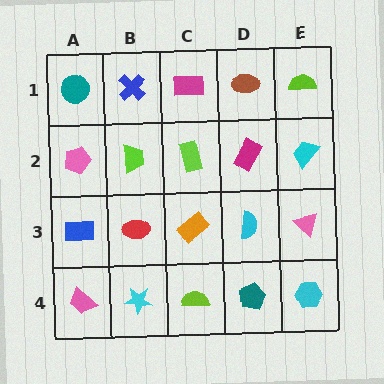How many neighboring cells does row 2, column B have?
4.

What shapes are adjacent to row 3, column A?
A pink pentagon (row 2, column A), a pink trapezoid (row 4, column A), a red ellipse (row 3, column B).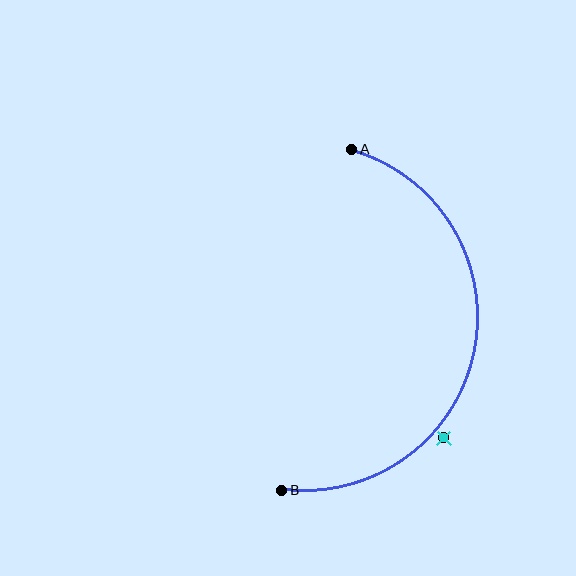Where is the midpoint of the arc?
The arc midpoint is the point on the curve farthest from the straight line joining A and B. It sits to the right of that line.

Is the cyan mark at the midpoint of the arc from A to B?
No — the cyan mark does not lie on the arc at all. It sits slightly outside the curve.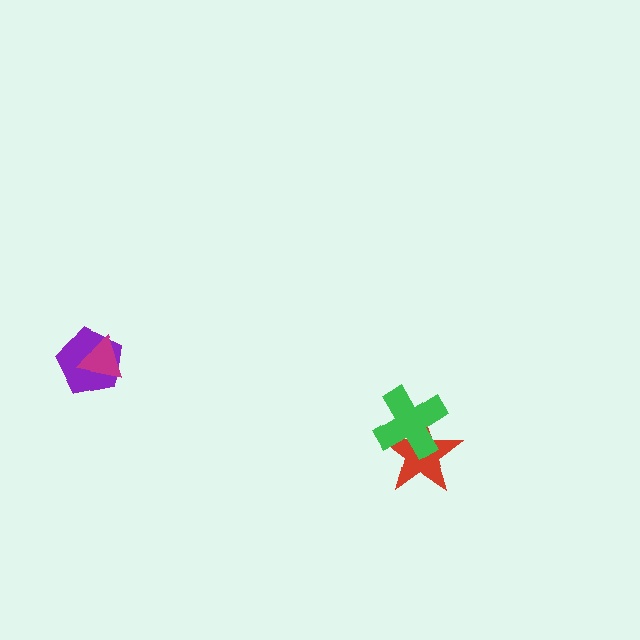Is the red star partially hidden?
Yes, it is partially covered by another shape.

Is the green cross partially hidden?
No, no other shape covers it.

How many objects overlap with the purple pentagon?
1 object overlaps with the purple pentagon.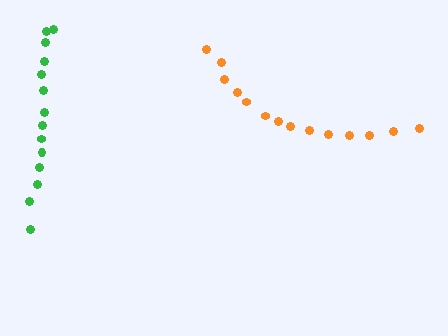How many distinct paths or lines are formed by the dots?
There are 2 distinct paths.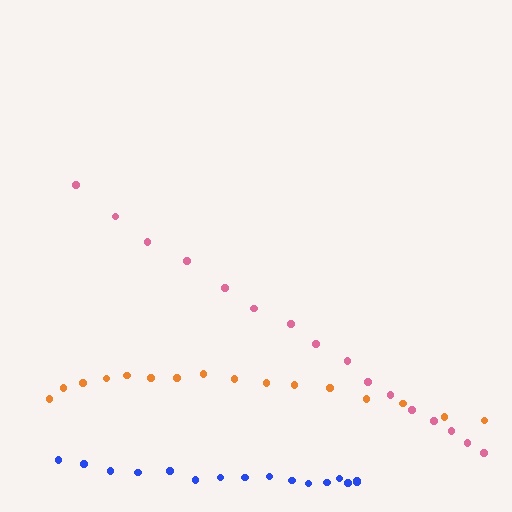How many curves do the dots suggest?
There are 3 distinct paths.